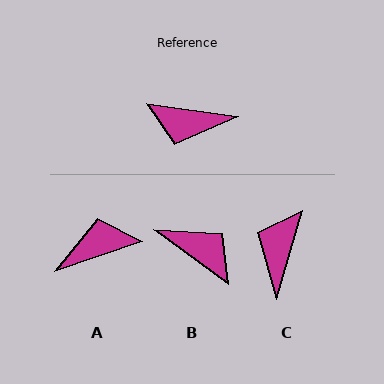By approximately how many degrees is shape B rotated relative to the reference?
Approximately 152 degrees counter-clockwise.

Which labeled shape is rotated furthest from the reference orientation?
A, about 153 degrees away.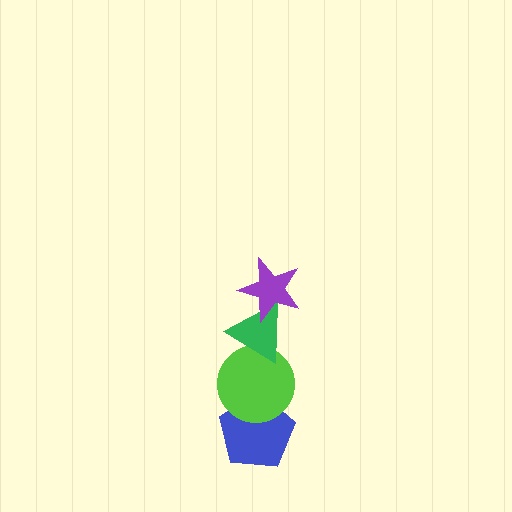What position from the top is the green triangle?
The green triangle is 2nd from the top.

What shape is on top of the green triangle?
The purple star is on top of the green triangle.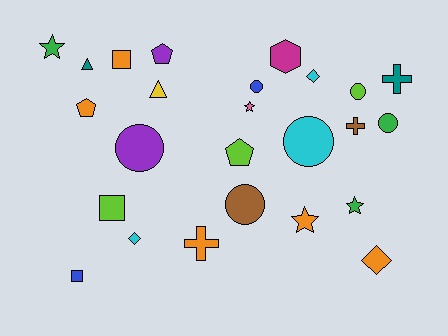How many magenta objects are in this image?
There is 1 magenta object.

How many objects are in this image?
There are 25 objects.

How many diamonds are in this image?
There are 3 diamonds.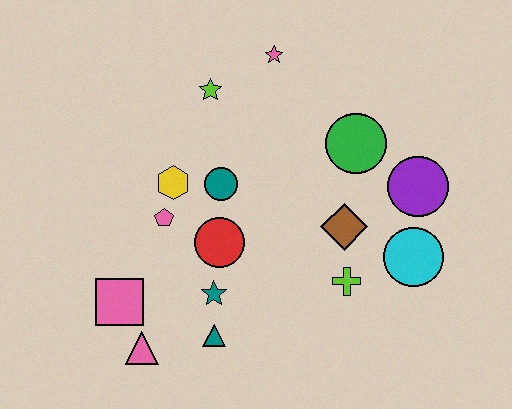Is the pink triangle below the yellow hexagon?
Yes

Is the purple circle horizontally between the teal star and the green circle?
No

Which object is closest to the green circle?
The purple circle is closest to the green circle.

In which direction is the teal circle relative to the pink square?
The teal circle is above the pink square.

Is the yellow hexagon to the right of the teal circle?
No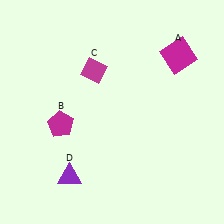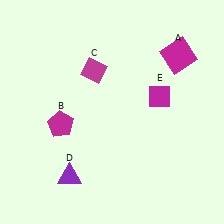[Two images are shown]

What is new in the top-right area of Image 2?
A magenta diamond (E) was added in the top-right area of Image 2.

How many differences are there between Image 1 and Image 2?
There is 1 difference between the two images.